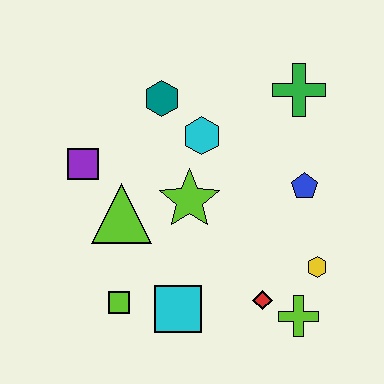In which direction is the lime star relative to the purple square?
The lime star is to the right of the purple square.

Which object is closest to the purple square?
The lime triangle is closest to the purple square.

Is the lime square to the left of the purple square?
No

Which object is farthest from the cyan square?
The green cross is farthest from the cyan square.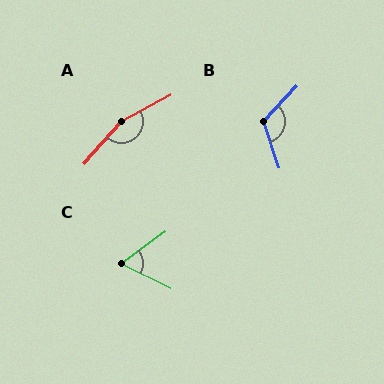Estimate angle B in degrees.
Approximately 118 degrees.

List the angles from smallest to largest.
C (63°), B (118°), A (160°).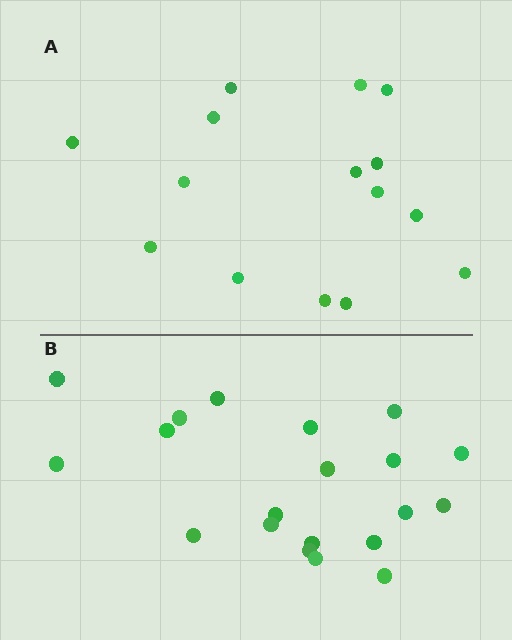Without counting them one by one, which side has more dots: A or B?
Region B (the bottom region) has more dots.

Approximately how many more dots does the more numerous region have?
Region B has about 5 more dots than region A.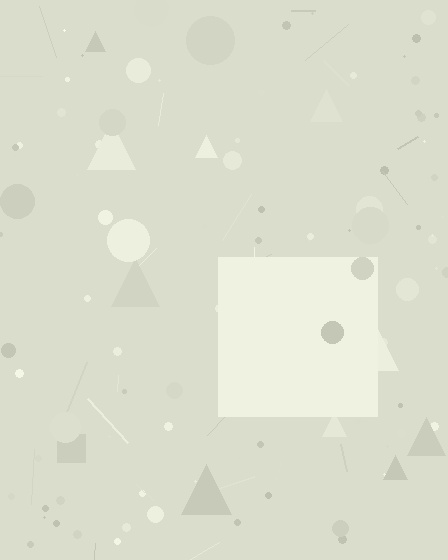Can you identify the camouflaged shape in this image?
The camouflaged shape is a square.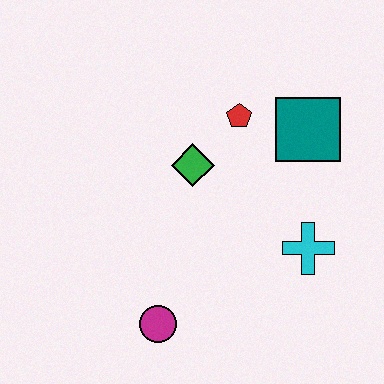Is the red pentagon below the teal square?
No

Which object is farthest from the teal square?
The magenta circle is farthest from the teal square.